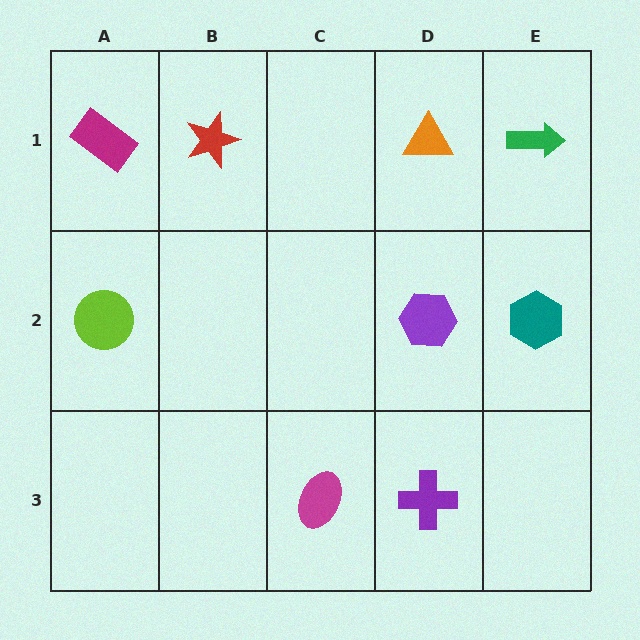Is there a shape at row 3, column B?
No, that cell is empty.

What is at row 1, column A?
A magenta rectangle.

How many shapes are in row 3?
2 shapes.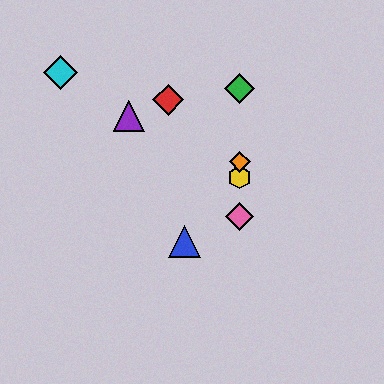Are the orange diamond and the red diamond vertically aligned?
No, the orange diamond is at x≈240 and the red diamond is at x≈168.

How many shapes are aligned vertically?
4 shapes (the green diamond, the yellow hexagon, the orange diamond, the pink diamond) are aligned vertically.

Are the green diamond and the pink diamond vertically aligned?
Yes, both are at x≈240.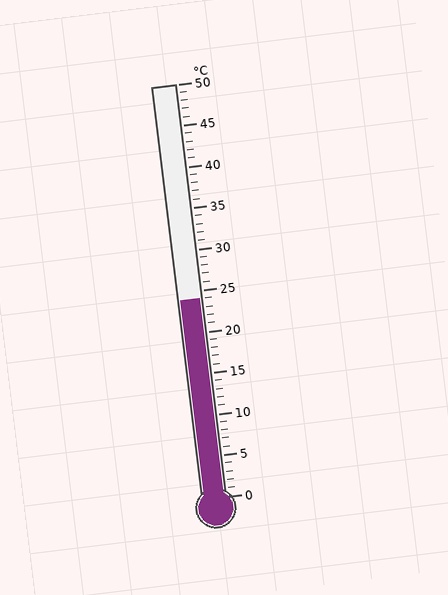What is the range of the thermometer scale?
The thermometer scale ranges from 0°C to 50°C.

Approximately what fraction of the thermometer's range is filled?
The thermometer is filled to approximately 50% of its range.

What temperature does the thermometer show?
The thermometer shows approximately 24°C.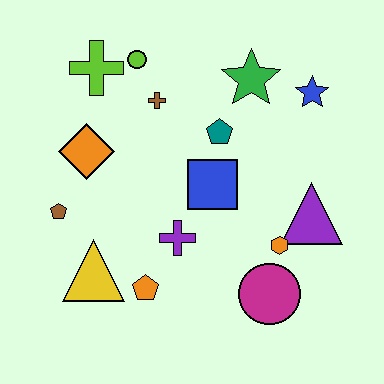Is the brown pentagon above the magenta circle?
Yes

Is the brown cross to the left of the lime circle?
No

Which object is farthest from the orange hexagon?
The lime cross is farthest from the orange hexagon.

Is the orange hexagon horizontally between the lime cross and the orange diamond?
No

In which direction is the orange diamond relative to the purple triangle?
The orange diamond is to the left of the purple triangle.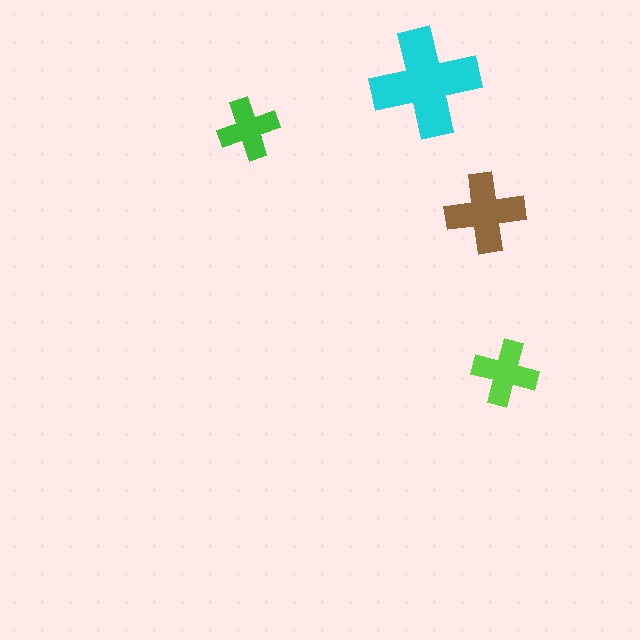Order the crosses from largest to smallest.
the cyan one, the brown one, the lime one, the green one.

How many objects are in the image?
There are 4 objects in the image.